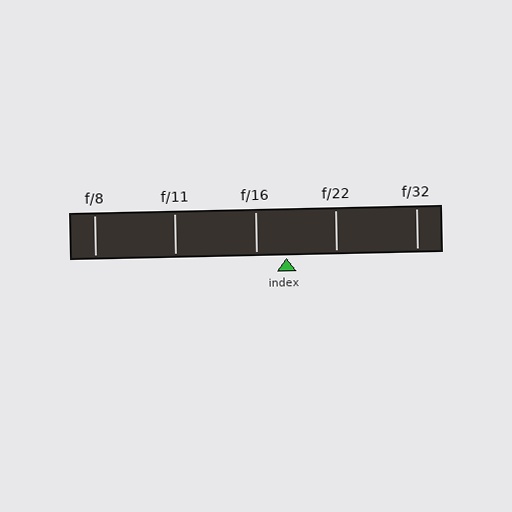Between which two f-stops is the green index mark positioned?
The index mark is between f/16 and f/22.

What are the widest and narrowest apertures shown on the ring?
The widest aperture shown is f/8 and the narrowest is f/32.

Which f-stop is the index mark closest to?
The index mark is closest to f/16.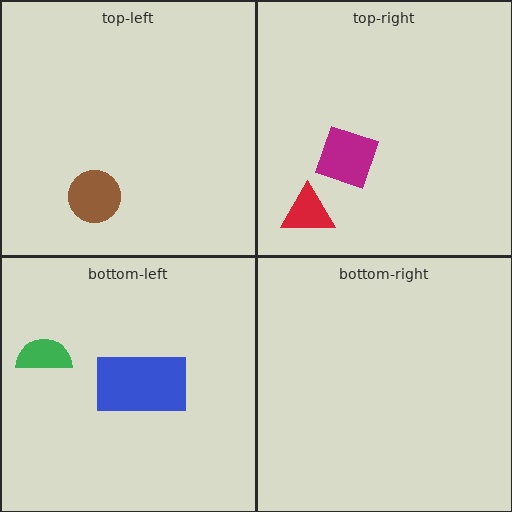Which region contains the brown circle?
The top-left region.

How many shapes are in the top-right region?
2.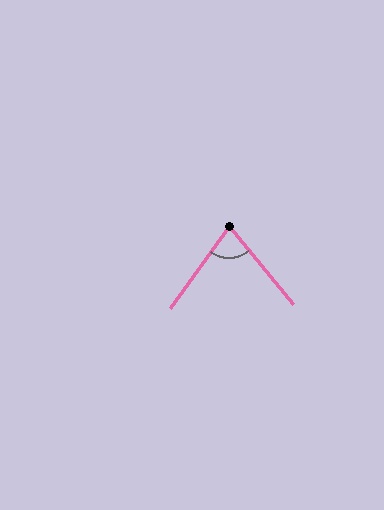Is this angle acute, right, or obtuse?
It is acute.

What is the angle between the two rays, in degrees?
Approximately 75 degrees.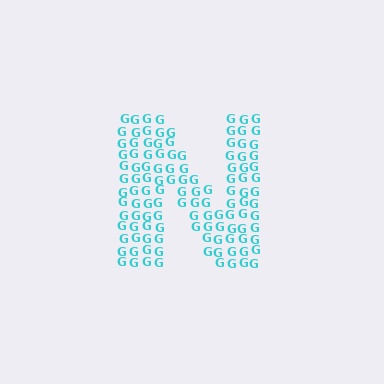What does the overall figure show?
The overall figure shows the letter N.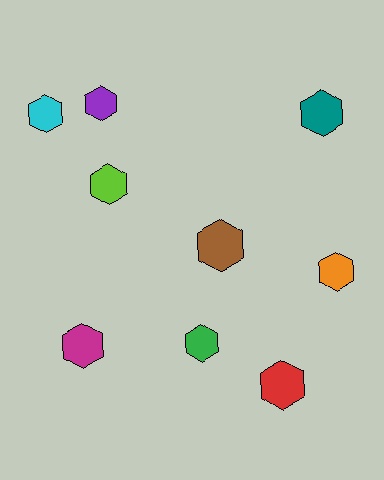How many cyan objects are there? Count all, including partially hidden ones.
There is 1 cyan object.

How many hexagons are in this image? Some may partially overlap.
There are 9 hexagons.